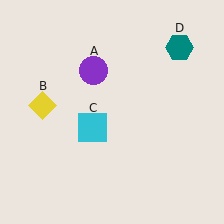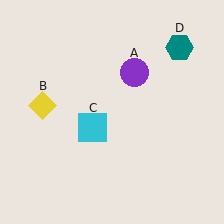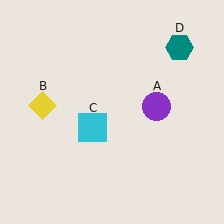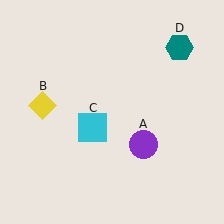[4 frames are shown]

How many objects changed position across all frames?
1 object changed position: purple circle (object A).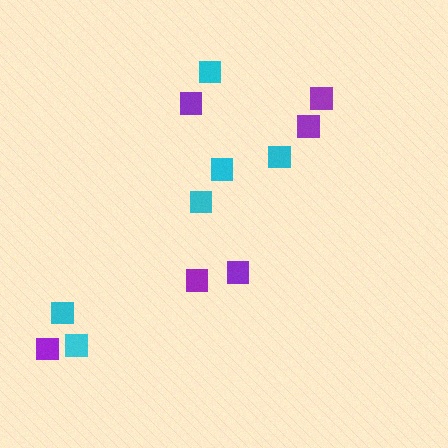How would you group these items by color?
There are 2 groups: one group of purple squares (6) and one group of cyan squares (6).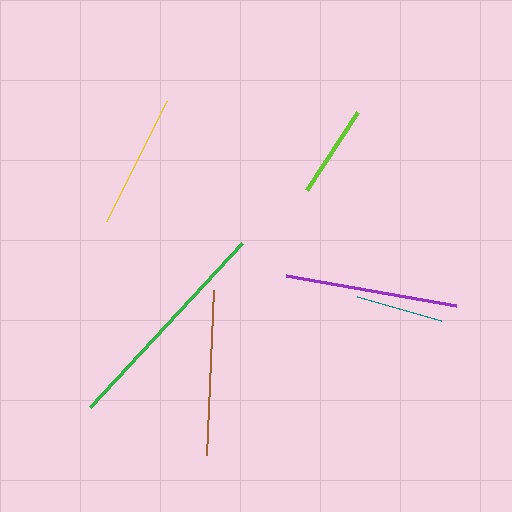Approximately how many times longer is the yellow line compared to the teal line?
The yellow line is approximately 1.5 times the length of the teal line.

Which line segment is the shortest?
The teal line is the shortest at approximately 88 pixels.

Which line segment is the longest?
The green line is the longest at approximately 224 pixels.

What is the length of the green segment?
The green segment is approximately 224 pixels long.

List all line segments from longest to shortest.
From longest to shortest: green, purple, brown, yellow, lime, teal.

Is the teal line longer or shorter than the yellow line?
The yellow line is longer than the teal line.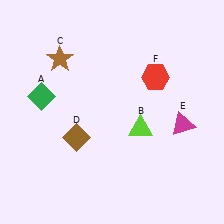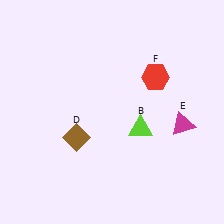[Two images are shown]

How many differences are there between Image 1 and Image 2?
There are 2 differences between the two images.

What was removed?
The green diamond (A), the brown star (C) were removed in Image 2.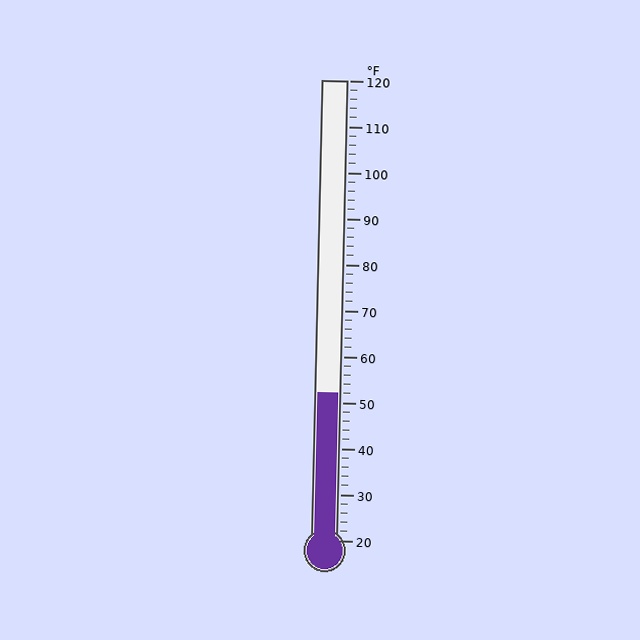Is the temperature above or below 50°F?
The temperature is above 50°F.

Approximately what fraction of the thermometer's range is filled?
The thermometer is filled to approximately 30% of its range.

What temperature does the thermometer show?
The thermometer shows approximately 52°F.